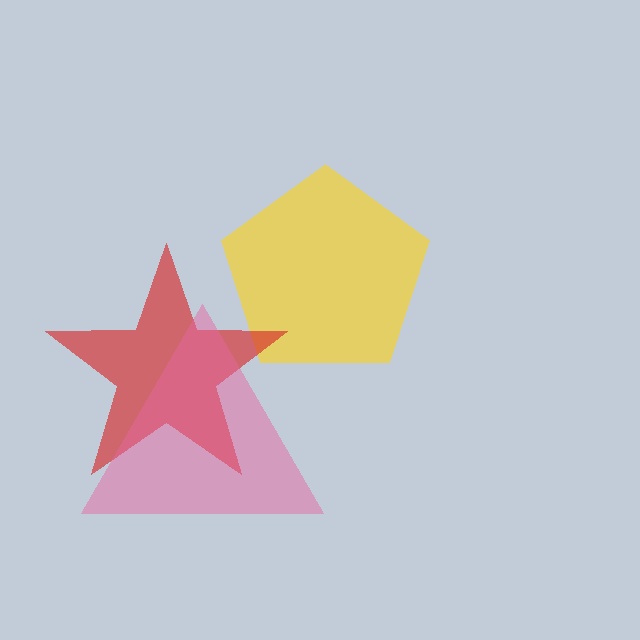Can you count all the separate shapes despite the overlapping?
Yes, there are 3 separate shapes.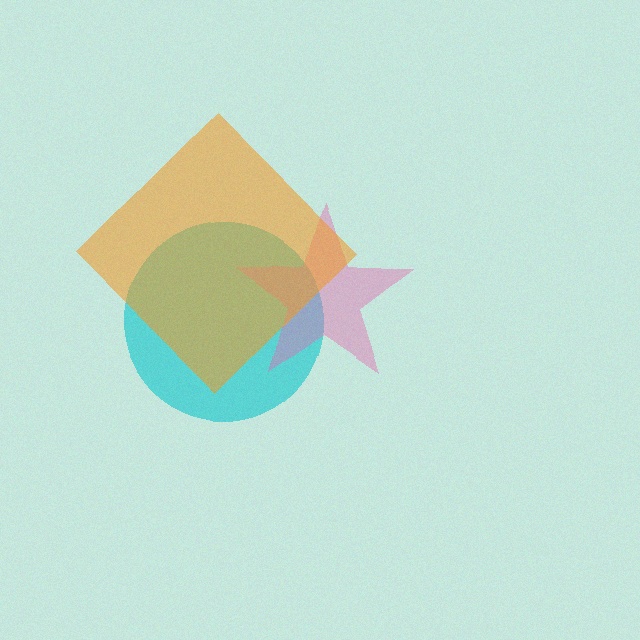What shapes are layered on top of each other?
The layered shapes are: a cyan circle, a pink star, an orange diamond.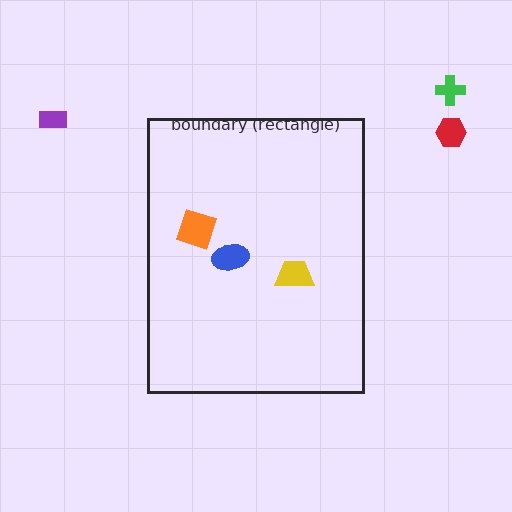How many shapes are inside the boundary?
3 inside, 3 outside.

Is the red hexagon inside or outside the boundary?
Outside.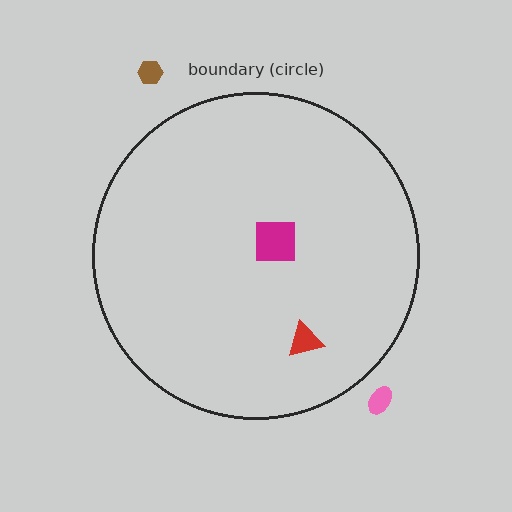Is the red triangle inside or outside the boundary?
Inside.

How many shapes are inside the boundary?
2 inside, 2 outside.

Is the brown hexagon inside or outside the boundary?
Outside.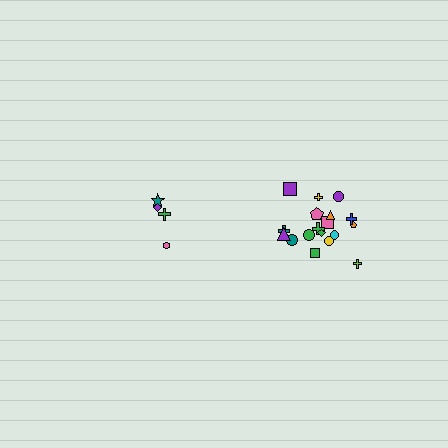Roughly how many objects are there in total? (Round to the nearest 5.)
Roughly 20 objects in total.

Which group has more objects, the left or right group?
The right group.